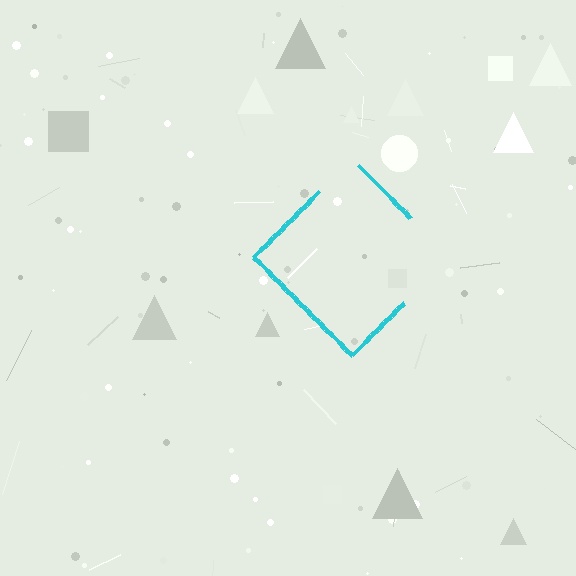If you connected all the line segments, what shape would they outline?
They would outline a diamond.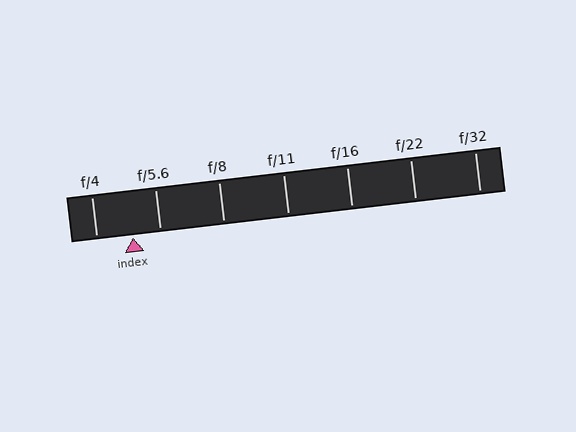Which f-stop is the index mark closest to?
The index mark is closest to f/5.6.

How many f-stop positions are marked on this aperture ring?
There are 7 f-stop positions marked.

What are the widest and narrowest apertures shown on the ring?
The widest aperture shown is f/4 and the narrowest is f/32.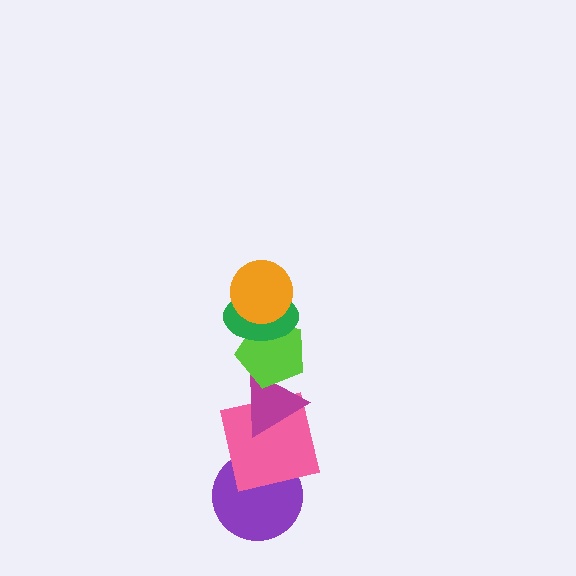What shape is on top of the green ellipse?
The orange circle is on top of the green ellipse.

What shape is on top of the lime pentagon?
The green ellipse is on top of the lime pentagon.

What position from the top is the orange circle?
The orange circle is 1st from the top.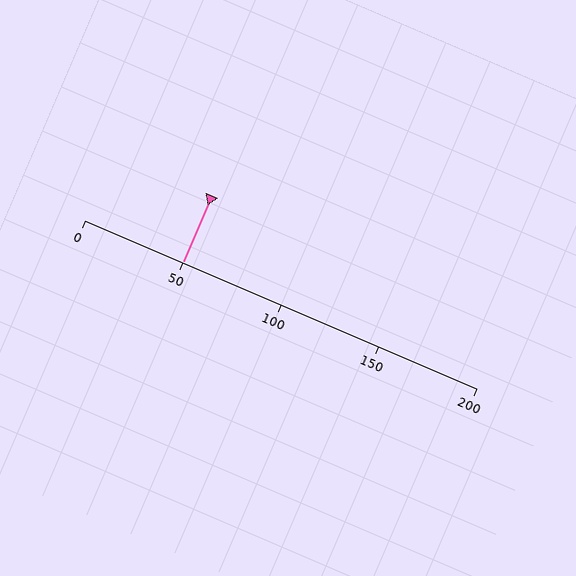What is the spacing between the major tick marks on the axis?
The major ticks are spaced 50 apart.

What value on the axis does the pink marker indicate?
The marker indicates approximately 50.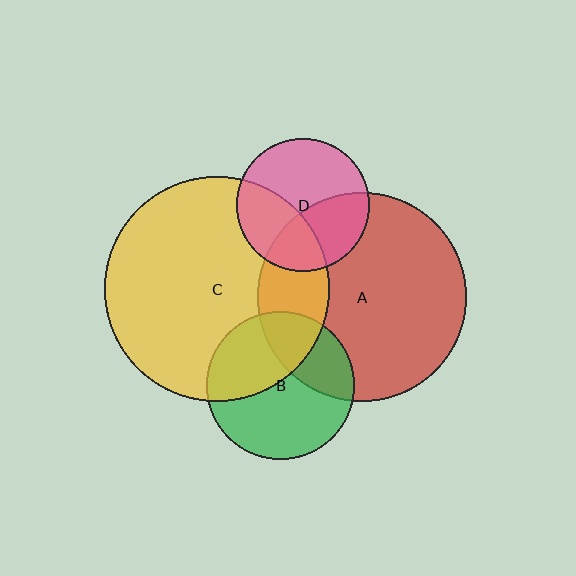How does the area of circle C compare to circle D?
Approximately 2.9 times.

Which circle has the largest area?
Circle C (yellow).